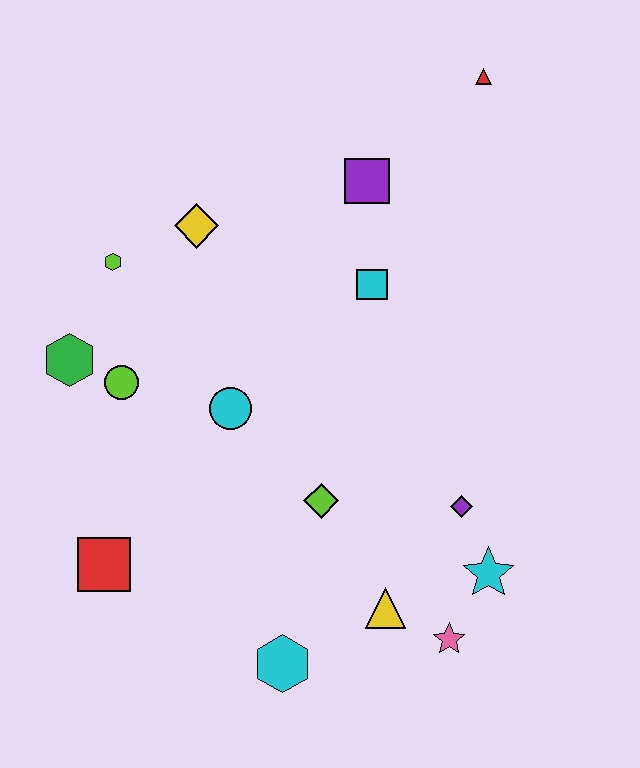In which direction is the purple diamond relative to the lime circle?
The purple diamond is to the right of the lime circle.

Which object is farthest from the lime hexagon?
The pink star is farthest from the lime hexagon.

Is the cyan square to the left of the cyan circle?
No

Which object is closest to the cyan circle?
The lime circle is closest to the cyan circle.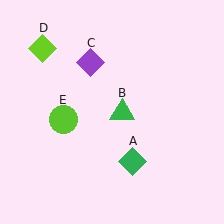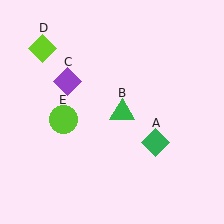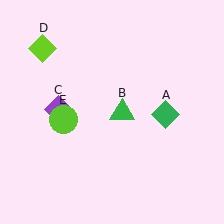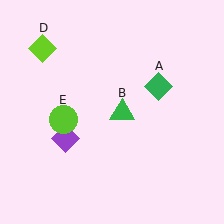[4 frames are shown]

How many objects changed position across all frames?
2 objects changed position: green diamond (object A), purple diamond (object C).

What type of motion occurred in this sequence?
The green diamond (object A), purple diamond (object C) rotated counterclockwise around the center of the scene.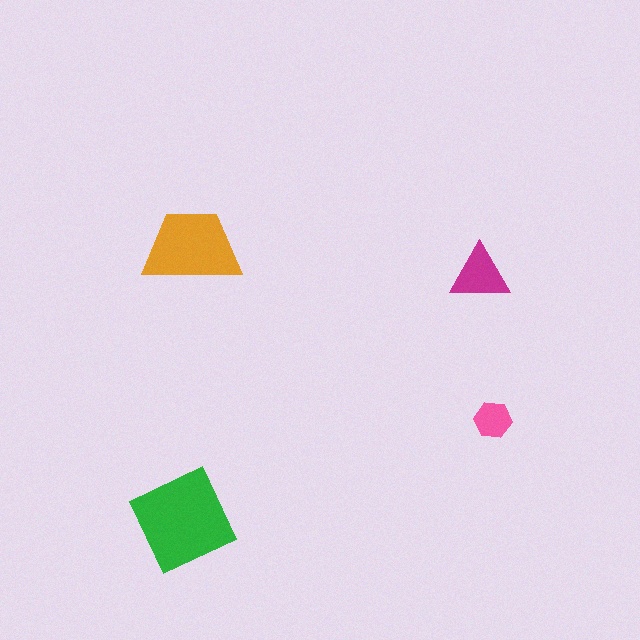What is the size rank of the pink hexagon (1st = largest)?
4th.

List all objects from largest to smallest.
The green square, the orange trapezoid, the magenta triangle, the pink hexagon.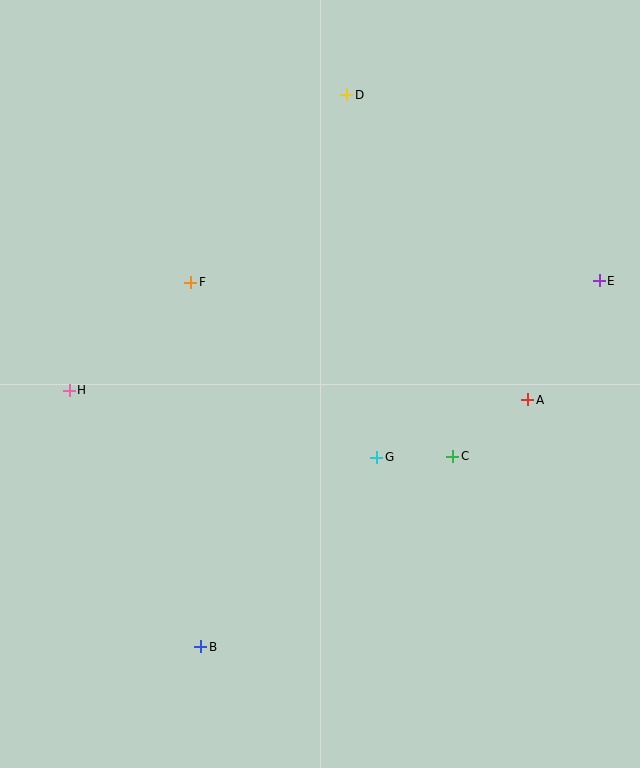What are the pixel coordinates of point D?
Point D is at (347, 95).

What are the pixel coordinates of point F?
Point F is at (191, 282).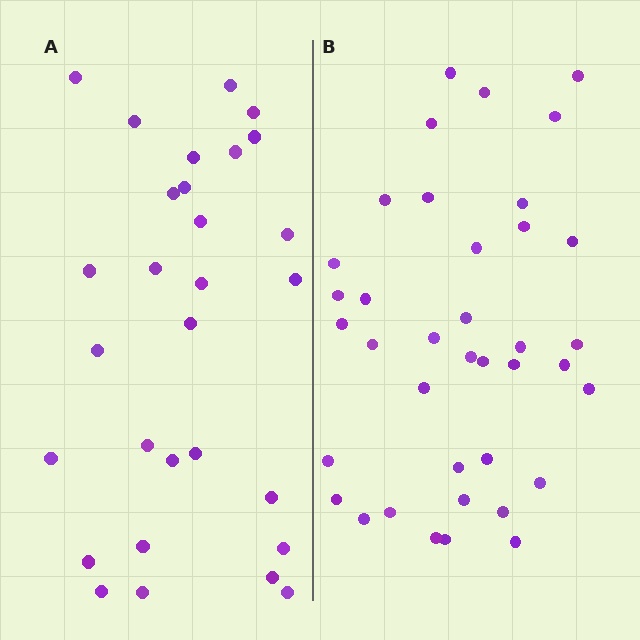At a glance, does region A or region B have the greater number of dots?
Region B (the right region) has more dots.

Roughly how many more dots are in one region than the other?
Region B has roughly 8 or so more dots than region A.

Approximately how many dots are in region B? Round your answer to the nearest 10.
About 40 dots. (The exact count is 38, which rounds to 40.)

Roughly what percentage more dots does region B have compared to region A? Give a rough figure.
About 30% more.